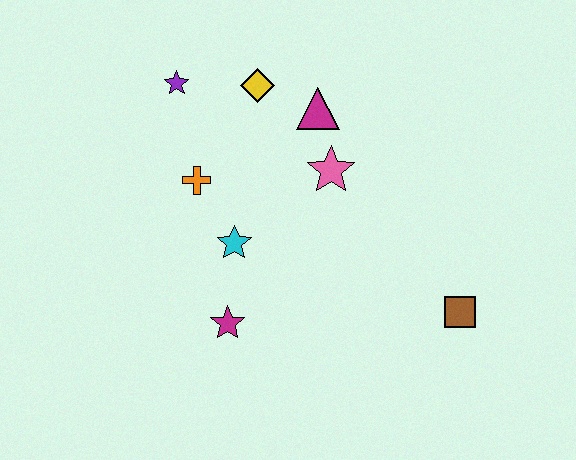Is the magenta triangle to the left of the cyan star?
No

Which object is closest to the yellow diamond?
The magenta triangle is closest to the yellow diamond.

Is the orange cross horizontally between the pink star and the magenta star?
No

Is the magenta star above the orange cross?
No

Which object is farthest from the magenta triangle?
The brown square is farthest from the magenta triangle.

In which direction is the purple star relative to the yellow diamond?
The purple star is to the left of the yellow diamond.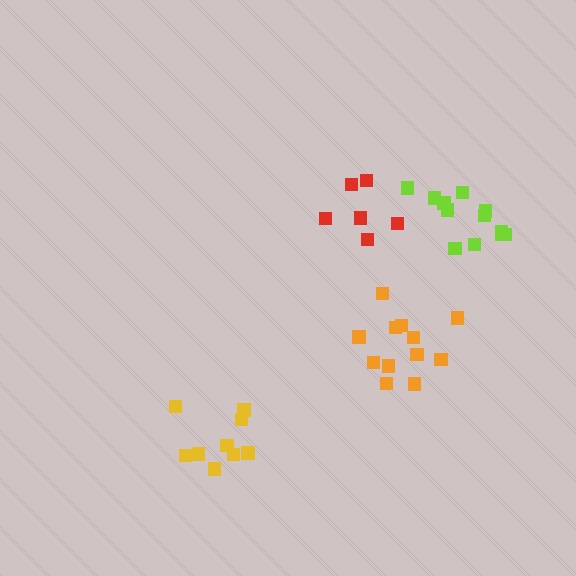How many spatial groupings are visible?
There are 4 spatial groupings.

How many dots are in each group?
Group 1: 6 dots, Group 2: 12 dots, Group 3: 9 dots, Group 4: 12 dots (39 total).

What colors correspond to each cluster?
The clusters are colored: red, orange, yellow, lime.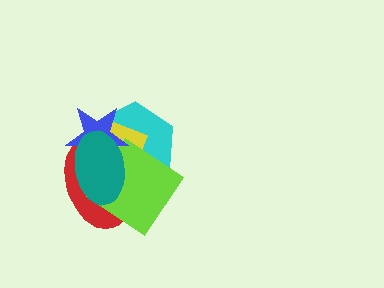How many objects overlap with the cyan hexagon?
5 objects overlap with the cyan hexagon.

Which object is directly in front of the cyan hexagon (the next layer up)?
The yellow diamond is directly in front of the cyan hexagon.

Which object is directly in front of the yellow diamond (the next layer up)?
The red ellipse is directly in front of the yellow diamond.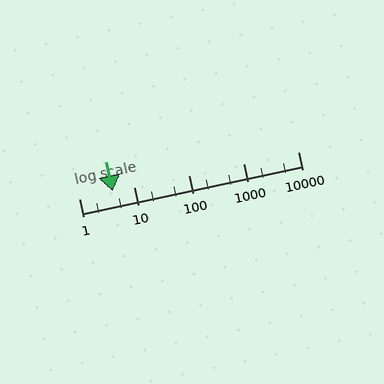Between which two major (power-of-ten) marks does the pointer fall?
The pointer is between 1 and 10.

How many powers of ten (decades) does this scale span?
The scale spans 4 decades, from 1 to 10000.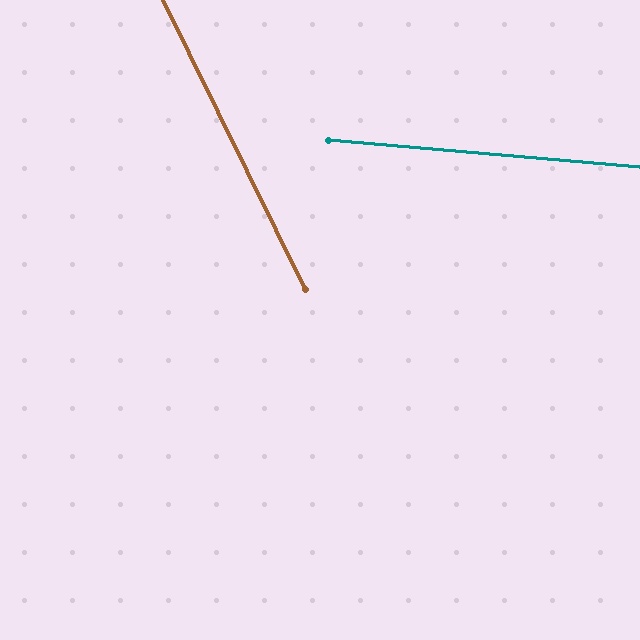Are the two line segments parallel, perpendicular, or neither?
Neither parallel nor perpendicular — they differ by about 59°.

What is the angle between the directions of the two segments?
Approximately 59 degrees.